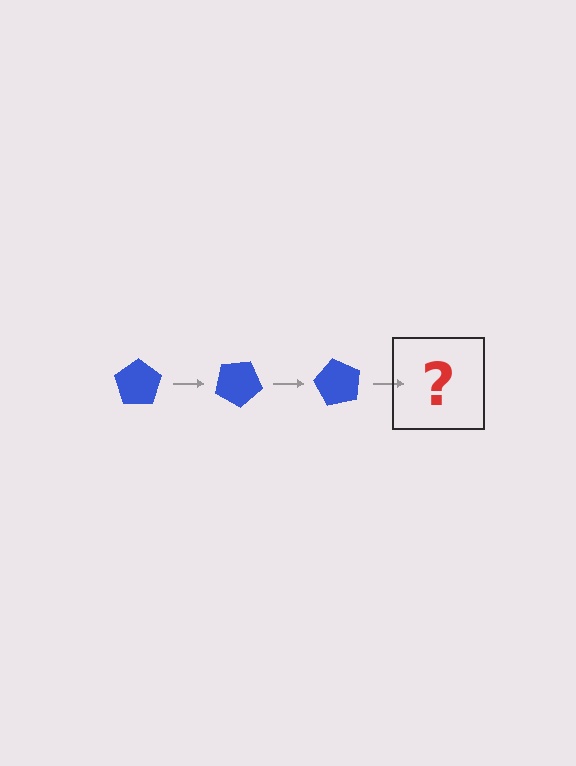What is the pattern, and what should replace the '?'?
The pattern is that the pentagon rotates 30 degrees each step. The '?' should be a blue pentagon rotated 90 degrees.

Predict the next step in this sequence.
The next step is a blue pentagon rotated 90 degrees.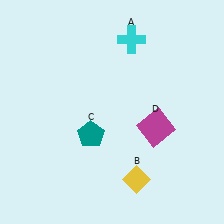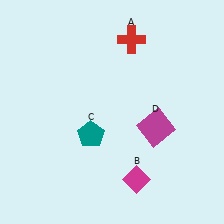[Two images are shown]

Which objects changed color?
A changed from cyan to red. B changed from yellow to magenta.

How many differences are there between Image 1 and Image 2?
There are 2 differences between the two images.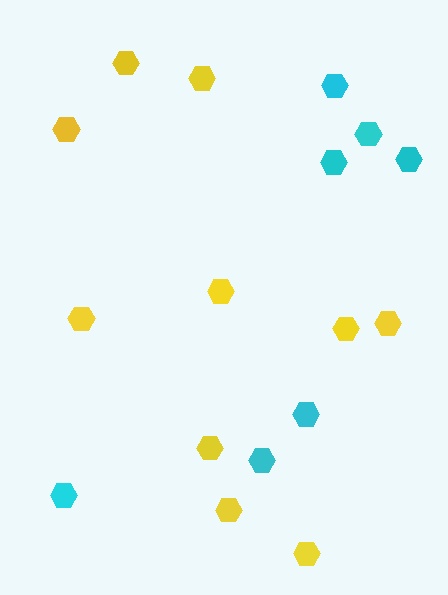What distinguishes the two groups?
There are 2 groups: one group of cyan hexagons (7) and one group of yellow hexagons (10).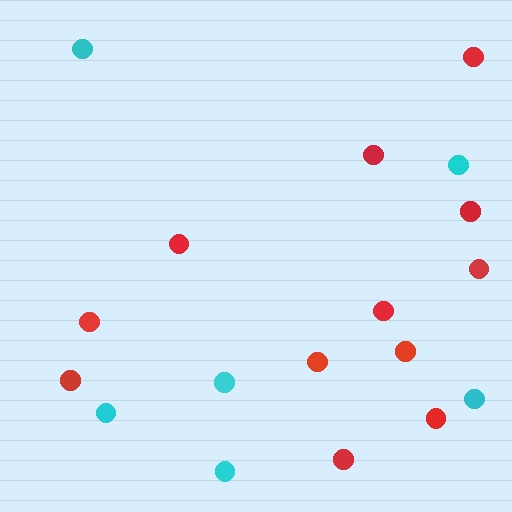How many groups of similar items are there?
There are 2 groups: one group of red circles (12) and one group of cyan circles (6).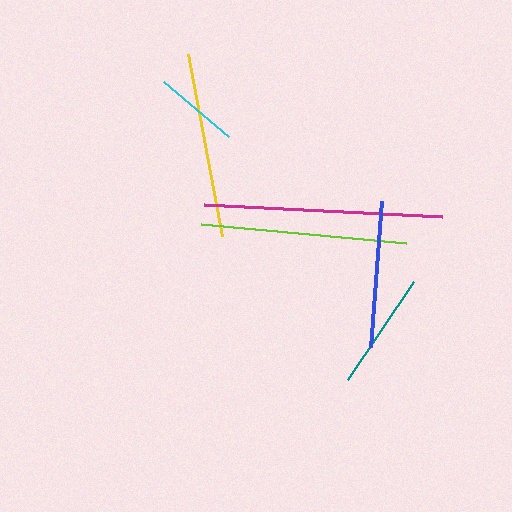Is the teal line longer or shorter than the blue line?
The blue line is longer than the teal line.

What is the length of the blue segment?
The blue segment is approximately 147 pixels long.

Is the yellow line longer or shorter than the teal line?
The yellow line is longer than the teal line.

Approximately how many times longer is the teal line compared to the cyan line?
The teal line is approximately 1.4 times the length of the cyan line.